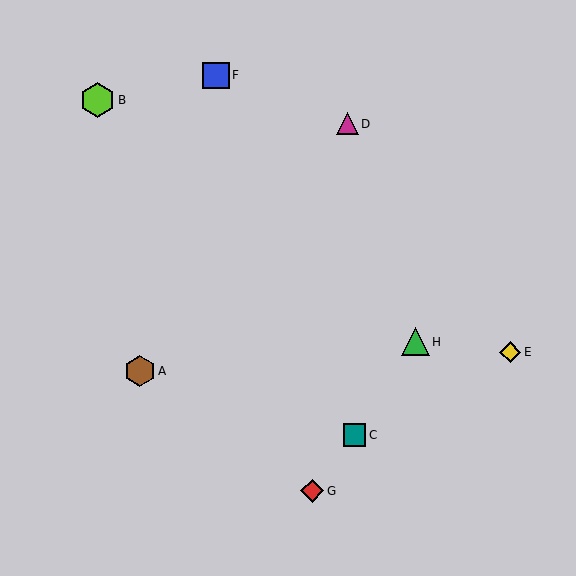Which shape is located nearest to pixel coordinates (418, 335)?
The green triangle (labeled H) at (415, 342) is nearest to that location.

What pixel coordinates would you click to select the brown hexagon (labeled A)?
Click at (140, 371) to select the brown hexagon A.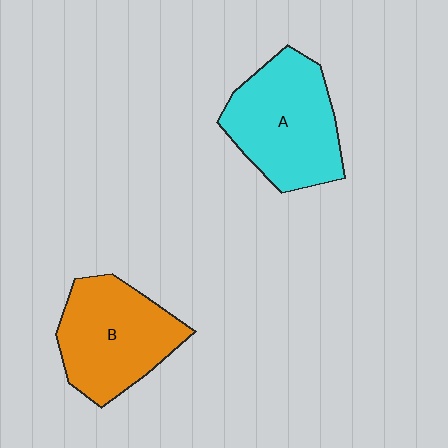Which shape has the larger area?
Shape A (cyan).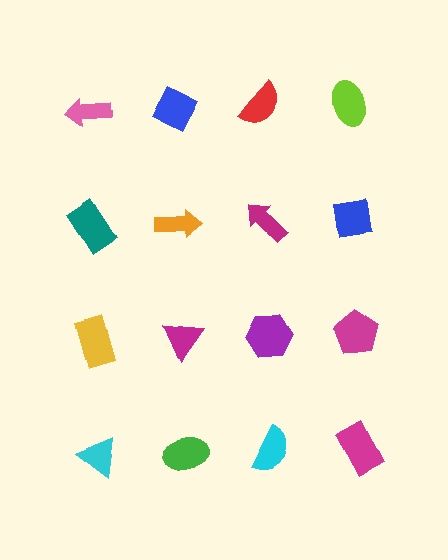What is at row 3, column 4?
A magenta pentagon.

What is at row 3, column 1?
A yellow rectangle.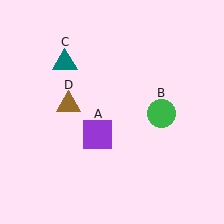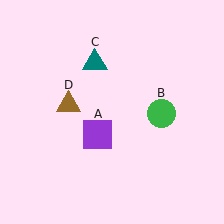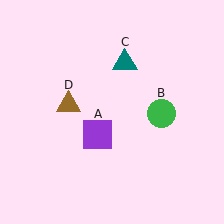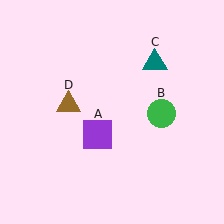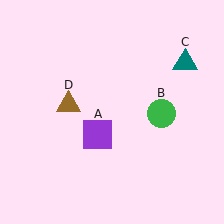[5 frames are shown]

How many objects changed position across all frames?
1 object changed position: teal triangle (object C).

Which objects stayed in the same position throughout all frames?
Purple square (object A) and green circle (object B) and brown triangle (object D) remained stationary.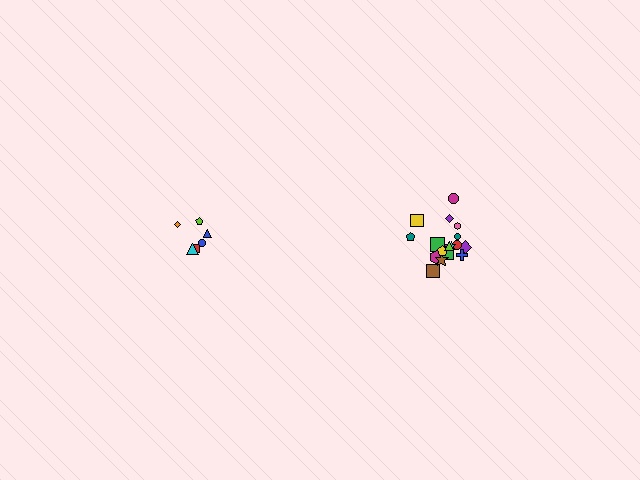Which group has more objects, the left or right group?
The right group.